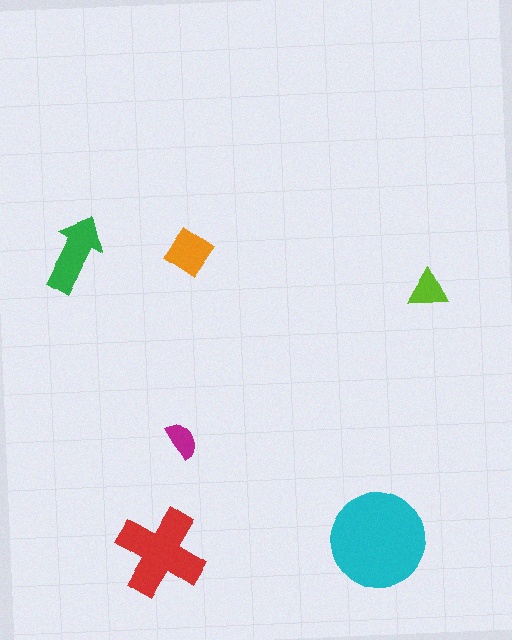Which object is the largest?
The cyan circle.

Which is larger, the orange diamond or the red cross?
The red cross.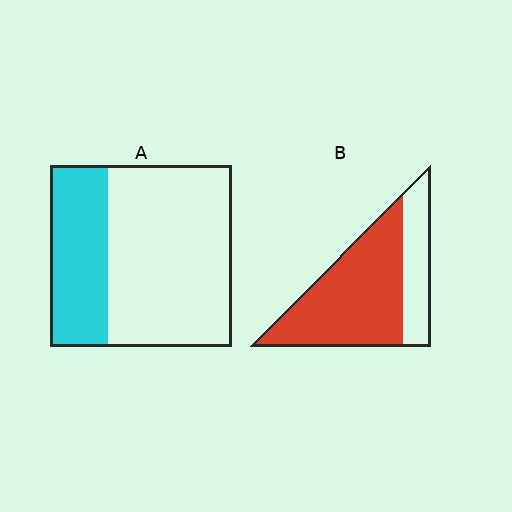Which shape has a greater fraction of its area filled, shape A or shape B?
Shape B.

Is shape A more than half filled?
No.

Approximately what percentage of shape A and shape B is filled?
A is approximately 30% and B is approximately 70%.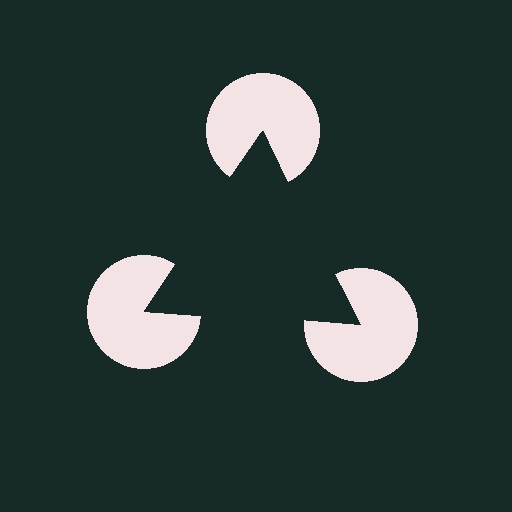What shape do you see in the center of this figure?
An illusory triangle — its edges are inferred from the aligned wedge cuts in the pac-man discs, not physically drawn.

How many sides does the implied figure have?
3 sides.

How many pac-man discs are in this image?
There are 3 — one at each vertex of the illusory triangle.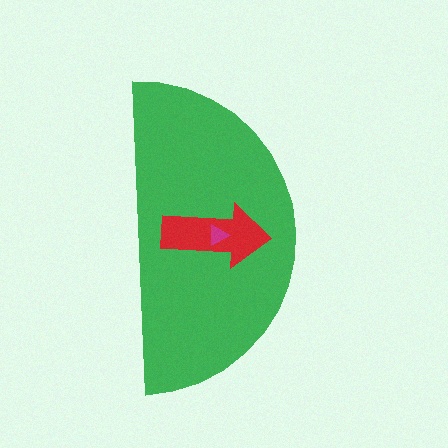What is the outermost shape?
The green semicircle.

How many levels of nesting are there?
3.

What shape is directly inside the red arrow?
The magenta triangle.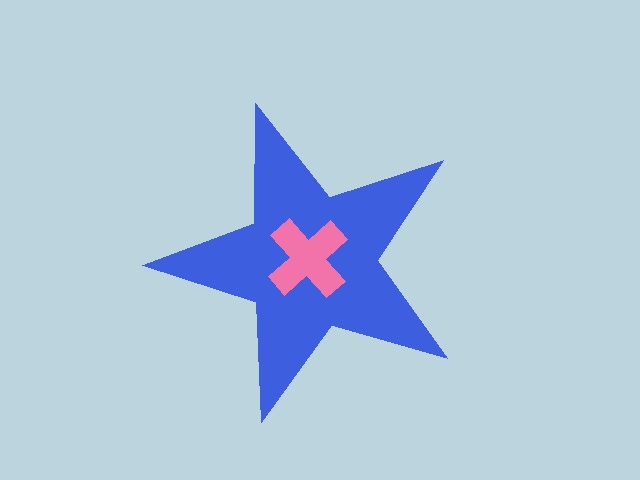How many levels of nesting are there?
2.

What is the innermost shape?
The pink cross.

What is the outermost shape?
The blue star.